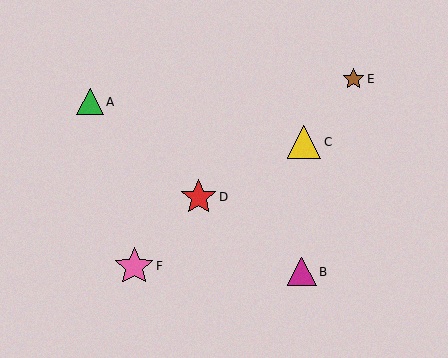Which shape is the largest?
The pink star (labeled F) is the largest.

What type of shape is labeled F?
Shape F is a pink star.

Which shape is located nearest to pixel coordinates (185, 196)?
The red star (labeled D) at (199, 197) is nearest to that location.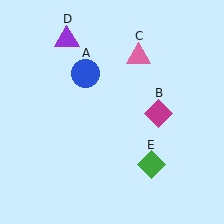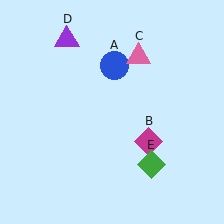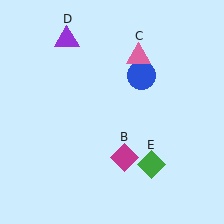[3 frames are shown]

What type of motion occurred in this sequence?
The blue circle (object A), magenta diamond (object B) rotated clockwise around the center of the scene.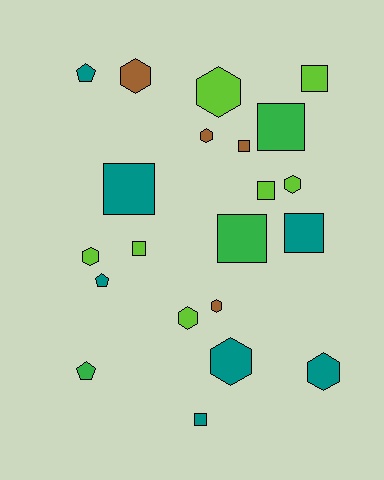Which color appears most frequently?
Teal, with 7 objects.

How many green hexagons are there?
There are no green hexagons.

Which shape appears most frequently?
Square, with 9 objects.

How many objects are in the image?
There are 21 objects.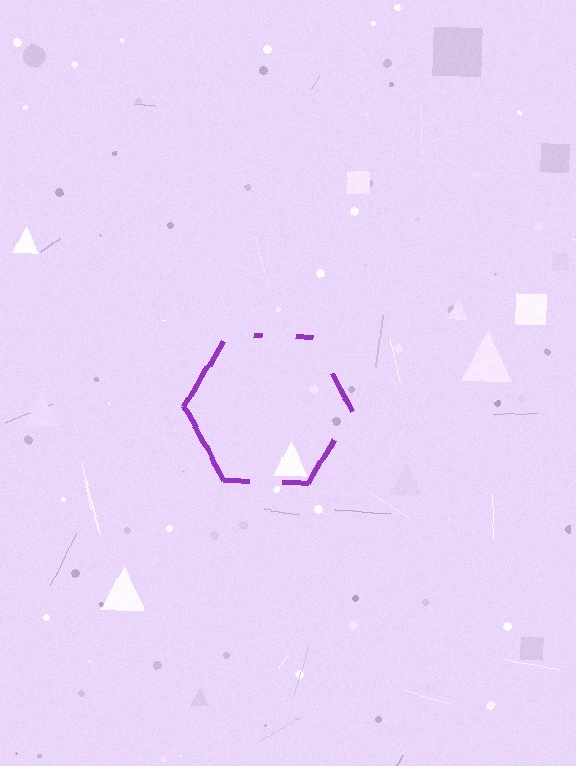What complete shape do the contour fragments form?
The contour fragments form a hexagon.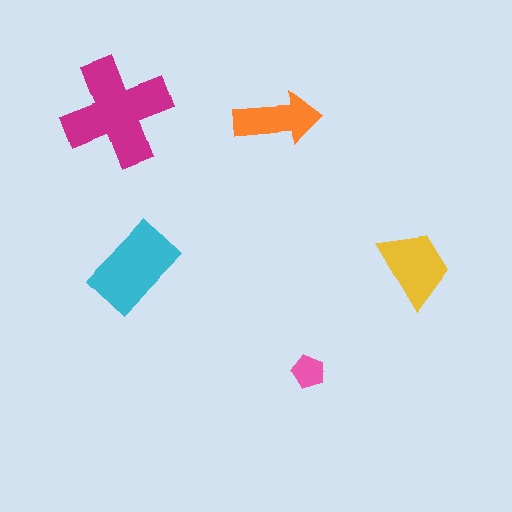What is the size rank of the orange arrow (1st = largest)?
4th.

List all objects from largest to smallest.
The magenta cross, the cyan rectangle, the yellow trapezoid, the orange arrow, the pink pentagon.